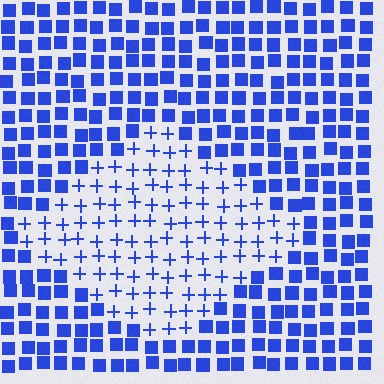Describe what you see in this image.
The image is filled with small blue elements arranged in a uniform grid. A diamond-shaped region contains plus signs, while the surrounding area contains squares. The boundary is defined purely by the change in element shape.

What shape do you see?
I see a diamond.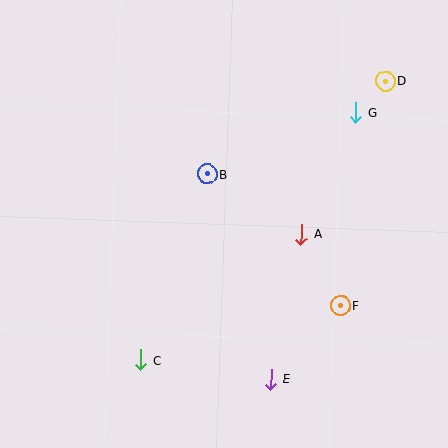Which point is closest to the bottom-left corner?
Point C is closest to the bottom-left corner.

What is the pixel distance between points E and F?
The distance between E and F is 101 pixels.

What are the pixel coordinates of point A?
Point A is at (302, 234).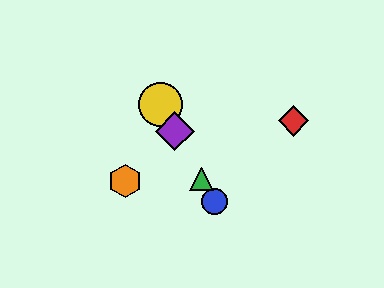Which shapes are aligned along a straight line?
The blue circle, the green triangle, the yellow circle, the purple diamond are aligned along a straight line.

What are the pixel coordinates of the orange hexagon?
The orange hexagon is at (125, 181).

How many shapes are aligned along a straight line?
4 shapes (the blue circle, the green triangle, the yellow circle, the purple diamond) are aligned along a straight line.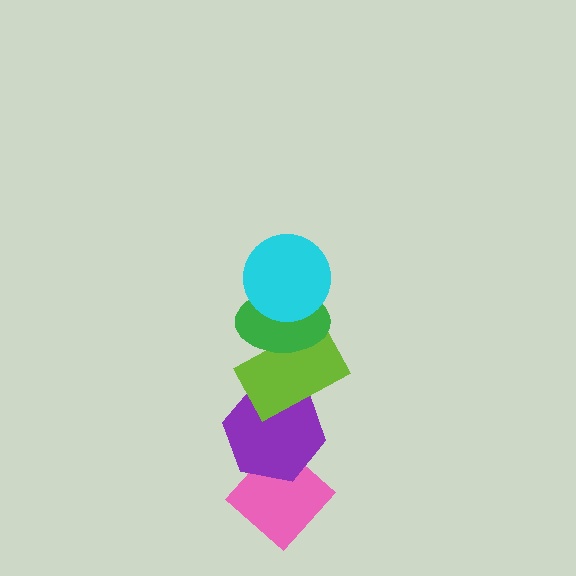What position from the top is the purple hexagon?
The purple hexagon is 4th from the top.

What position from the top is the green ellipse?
The green ellipse is 2nd from the top.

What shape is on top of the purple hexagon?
The lime rectangle is on top of the purple hexagon.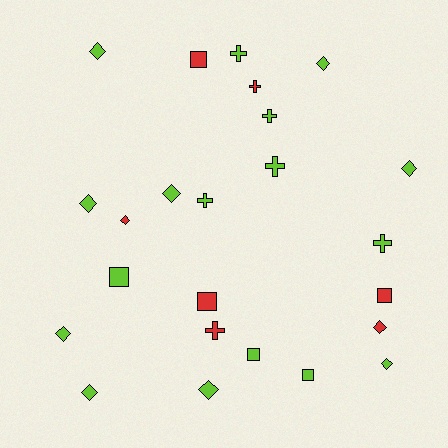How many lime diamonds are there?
There are 9 lime diamonds.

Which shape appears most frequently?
Diamond, with 11 objects.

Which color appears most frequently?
Lime, with 17 objects.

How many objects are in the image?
There are 24 objects.